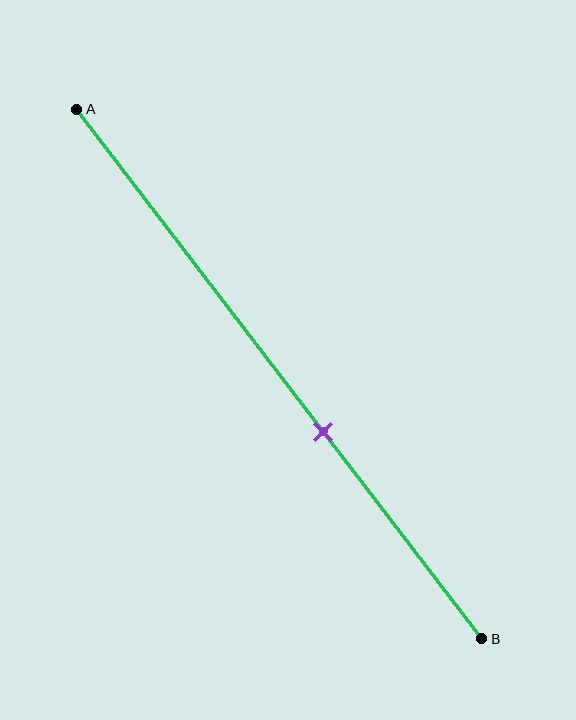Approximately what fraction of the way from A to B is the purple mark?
The purple mark is approximately 60% of the way from A to B.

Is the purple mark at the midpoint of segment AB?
No, the mark is at about 60% from A, not at the 50% midpoint.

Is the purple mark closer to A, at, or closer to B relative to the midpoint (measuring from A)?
The purple mark is closer to point B than the midpoint of segment AB.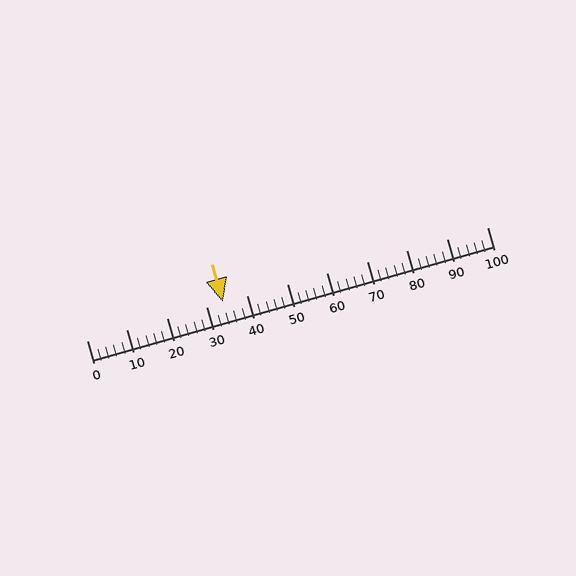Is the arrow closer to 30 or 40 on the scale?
The arrow is closer to 30.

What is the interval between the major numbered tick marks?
The major tick marks are spaced 10 units apart.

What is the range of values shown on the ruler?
The ruler shows values from 0 to 100.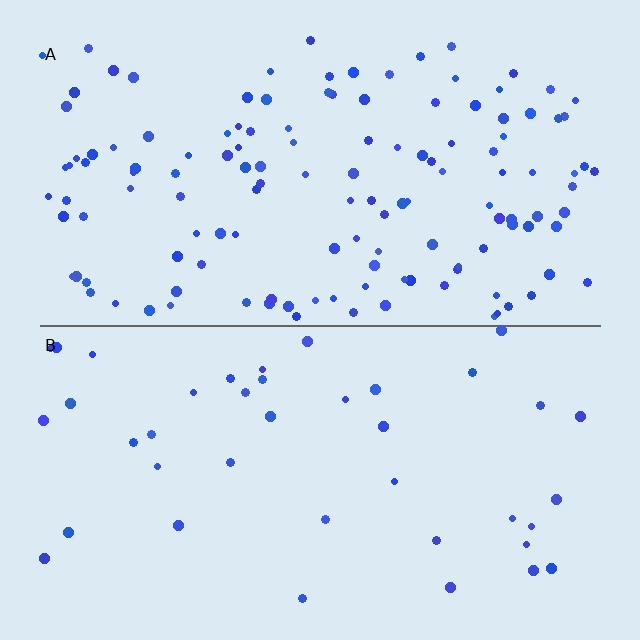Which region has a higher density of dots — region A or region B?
A (the top).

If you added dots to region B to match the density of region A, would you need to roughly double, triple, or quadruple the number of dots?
Approximately triple.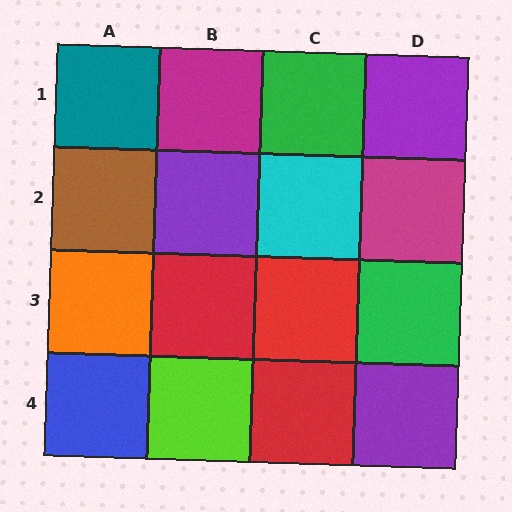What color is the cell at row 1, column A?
Teal.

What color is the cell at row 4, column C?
Red.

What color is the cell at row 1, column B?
Magenta.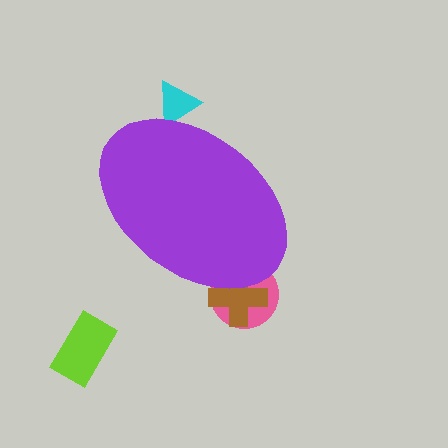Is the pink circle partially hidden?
Yes, the pink circle is partially hidden behind the purple ellipse.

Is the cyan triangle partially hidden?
Yes, the cyan triangle is partially hidden behind the purple ellipse.